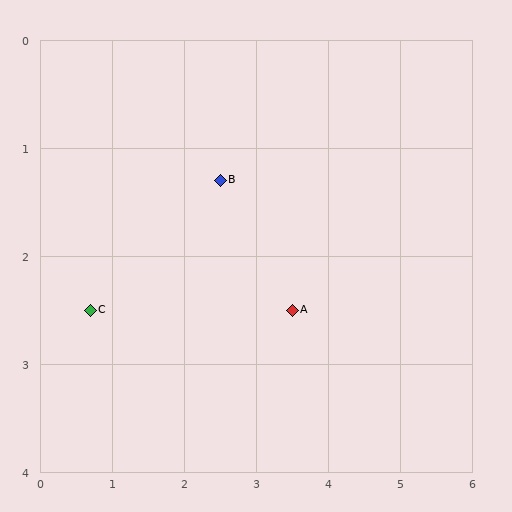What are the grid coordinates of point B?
Point B is at approximately (2.5, 1.3).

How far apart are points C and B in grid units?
Points C and B are about 2.2 grid units apart.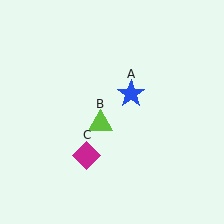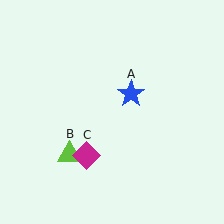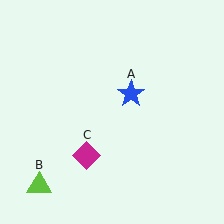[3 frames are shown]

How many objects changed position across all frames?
1 object changed position: lime triangle (object B).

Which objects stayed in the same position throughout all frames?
Blue star (object A) and magenta diamond (object C) remained stationary.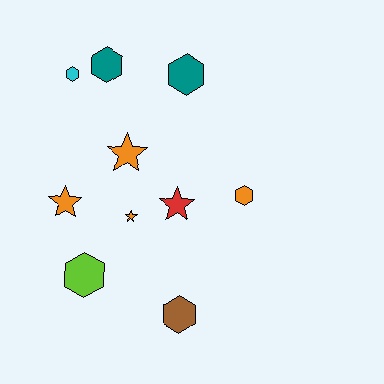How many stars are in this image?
There are 4 stars.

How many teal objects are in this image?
There are 2 teal objects.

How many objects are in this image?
There are 10 objects.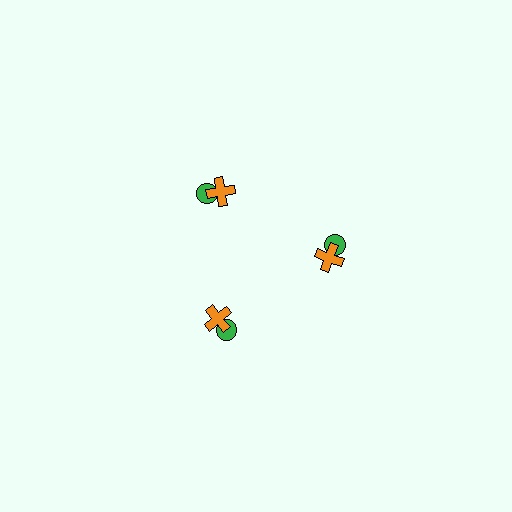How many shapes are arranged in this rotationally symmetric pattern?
There are 6 shapes, arranged in 3 groups of 2.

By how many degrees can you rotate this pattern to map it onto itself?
The pattern maps onto itself every 120 degrees of rotation.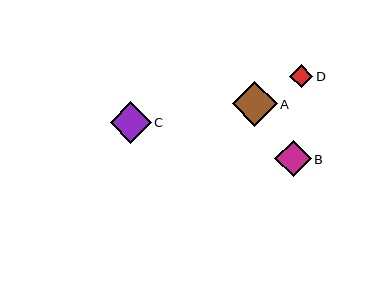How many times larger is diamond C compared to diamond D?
Diamond C is approximately 1.8 times the size of diamond D.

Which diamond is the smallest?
Diamond D is the smallest with a size of approximately 23 pixels.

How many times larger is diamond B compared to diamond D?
Diamond B is approximately 1.6 times the size of diamond D.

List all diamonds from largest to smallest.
From largest to smallest: A, C, B, D.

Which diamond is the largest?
Diamond A is the largest with a size of approximately 45 pixels.